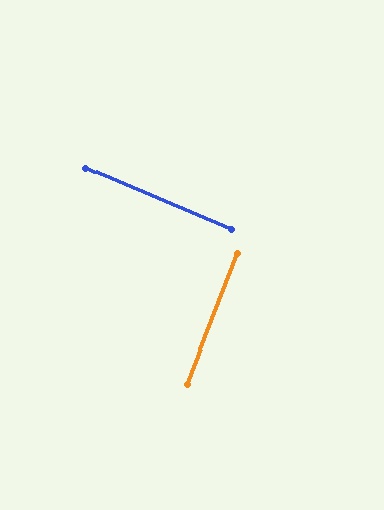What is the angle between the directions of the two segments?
Approximately 88 degrees.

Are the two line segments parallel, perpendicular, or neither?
Perpendicular — they meet at approximately 88°.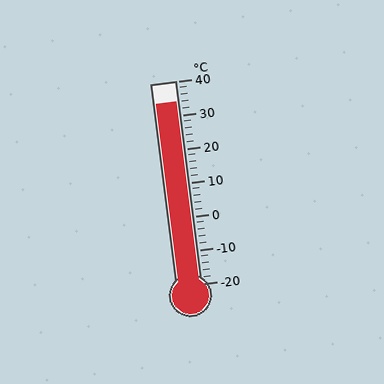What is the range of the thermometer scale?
The thermometer scale ranges from -20°C to 40°C.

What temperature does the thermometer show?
The thermometer shows approximately 34°C.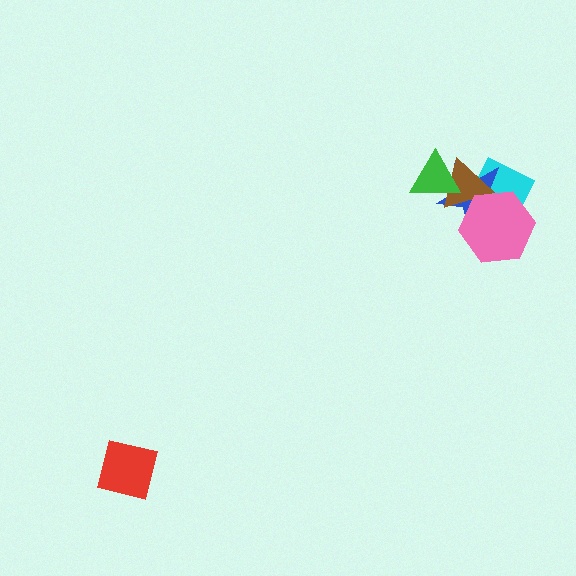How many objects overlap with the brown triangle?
4 objects overlap with the brown triangle.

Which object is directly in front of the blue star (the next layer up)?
The brown triangle is directly in front of the blue star.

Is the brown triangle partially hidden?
Yes, it is partially covered by another shape.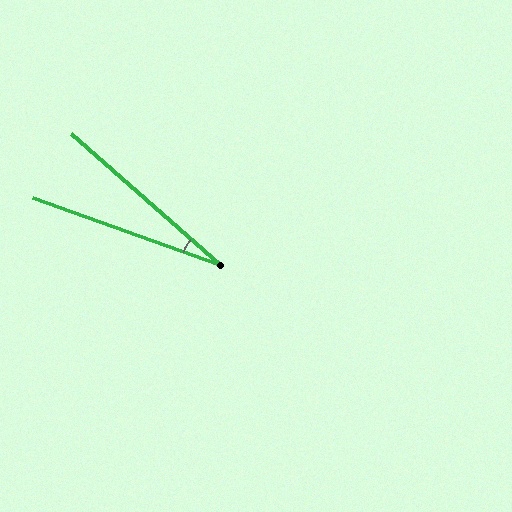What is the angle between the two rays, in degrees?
Approximately 22 degrees.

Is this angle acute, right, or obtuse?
It is acute.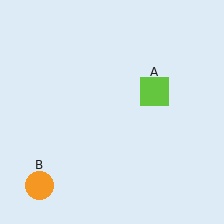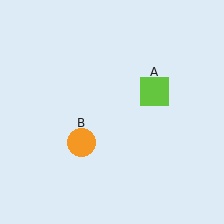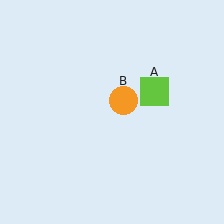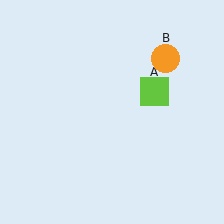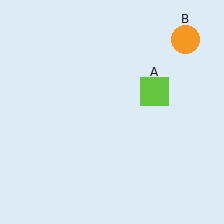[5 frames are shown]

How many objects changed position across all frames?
1 object changed position: orange circle (object B).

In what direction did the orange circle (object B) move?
The orange circle (object B) moved up and to the right.